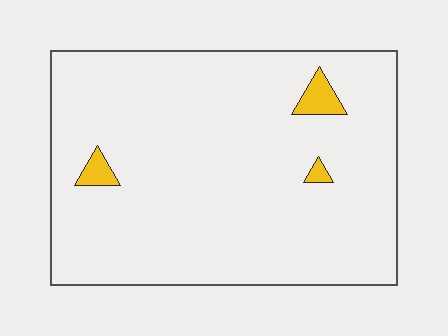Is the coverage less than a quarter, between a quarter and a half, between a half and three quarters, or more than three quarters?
Less than a quarter.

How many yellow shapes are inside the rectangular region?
3.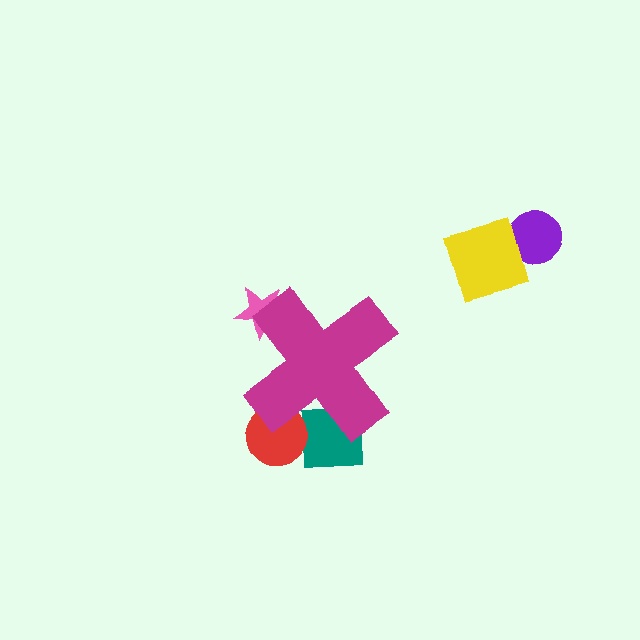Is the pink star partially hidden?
Yes, the pink star is partially hidden behind the magenta cross.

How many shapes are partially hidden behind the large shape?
3 shapes are partially hidden.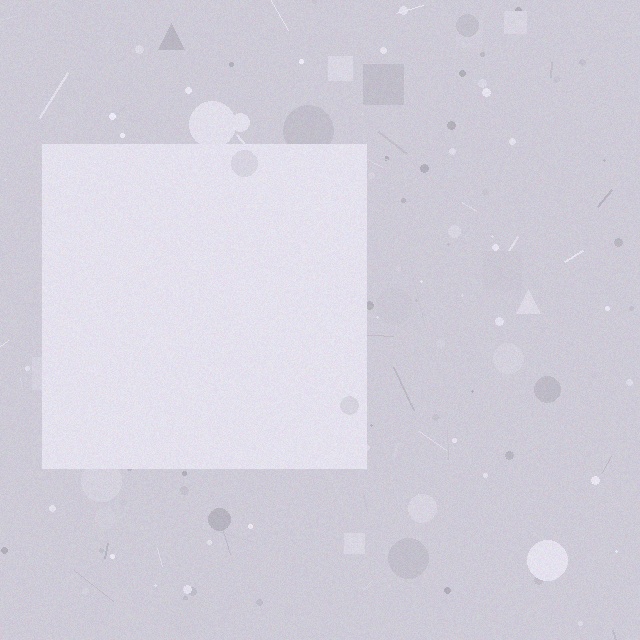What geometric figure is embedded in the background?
A square is embedded in the background.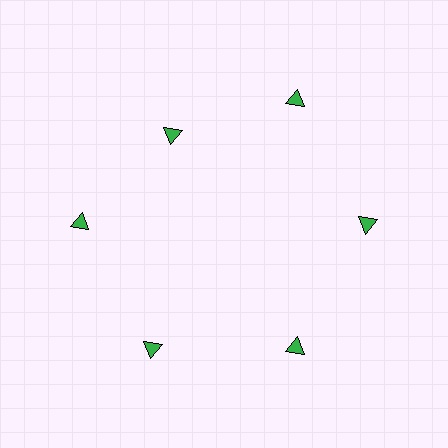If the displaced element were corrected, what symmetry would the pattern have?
It would have 6-fold rotational symmetry — the pattern would map onto itself every 60 degrees.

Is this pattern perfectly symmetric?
No. The 6 green triangles are arranged in a ring, but one element near the 11 o'clock position is pulled inward toward the center, breaking the 6-fold rotational symmetry.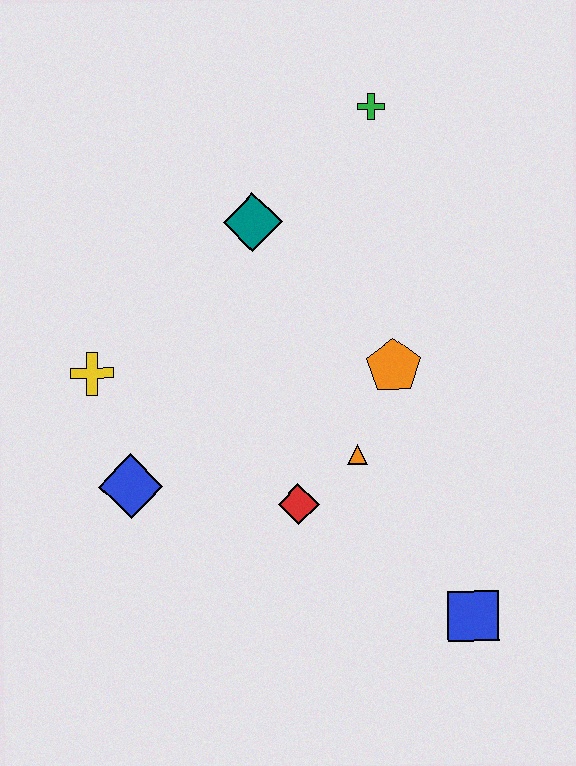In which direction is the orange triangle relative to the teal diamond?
The orange triangle is below the teal diamond.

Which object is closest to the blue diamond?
The yellow cross is closest to the blue diamond.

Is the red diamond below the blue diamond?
Yes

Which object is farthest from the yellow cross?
The blue square is farthest from the yellow cross.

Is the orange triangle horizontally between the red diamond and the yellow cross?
No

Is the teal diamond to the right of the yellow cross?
Yes